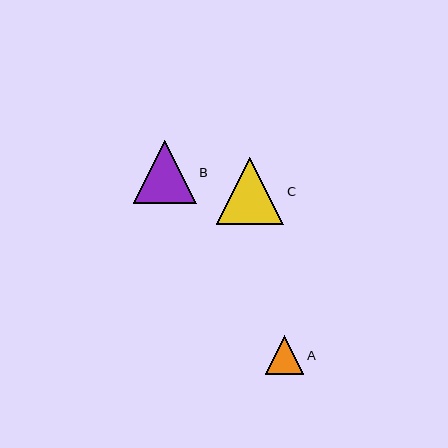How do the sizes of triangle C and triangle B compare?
Triangle C and triangle B are approximately the same size.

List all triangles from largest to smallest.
From largest to smallest: C, B, A.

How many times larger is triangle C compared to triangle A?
Triangle C is approximately 1.8 times the size of triangle A.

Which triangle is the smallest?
Triangle A is the smallest with a size of approximately 38 pixels.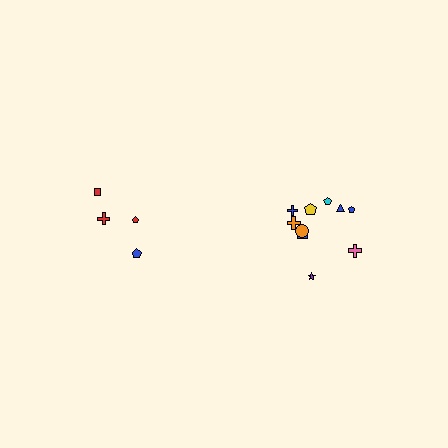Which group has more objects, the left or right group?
The right group.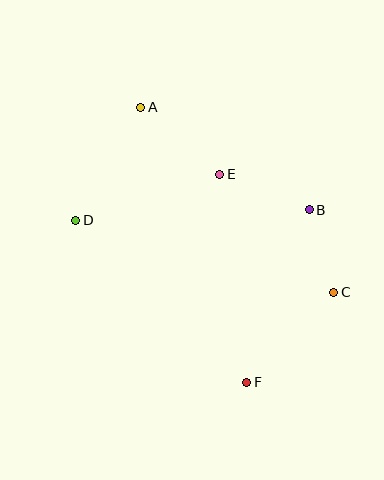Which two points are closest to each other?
Points B and C are closest to each other.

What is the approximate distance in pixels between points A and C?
The distance between A and C is approximately 267 pixels.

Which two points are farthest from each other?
Points A and F are farthest from each other.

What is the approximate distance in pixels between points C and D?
The distance between C and D is approximately 268 pixels.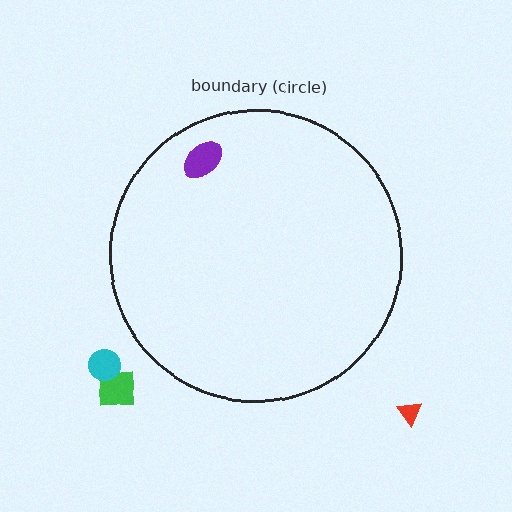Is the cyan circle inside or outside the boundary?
Outside.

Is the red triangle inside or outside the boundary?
Outside.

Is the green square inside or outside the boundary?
Outside.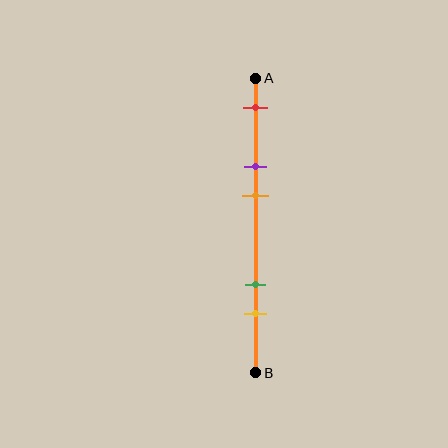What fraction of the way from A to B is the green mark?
The green mark is approximately 70% (0.7) of the way from A to B.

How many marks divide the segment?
There are 5 marks dividing the segment.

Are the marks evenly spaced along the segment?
No, the marks are not evenly spaced.